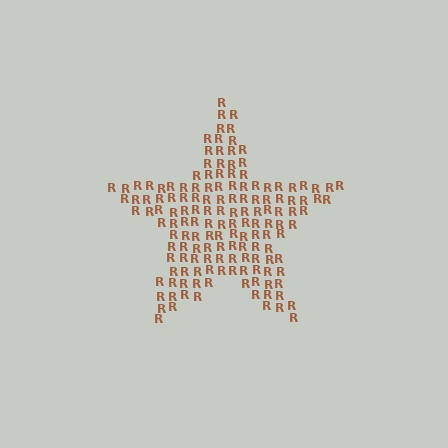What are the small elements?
The small elements are letter R's.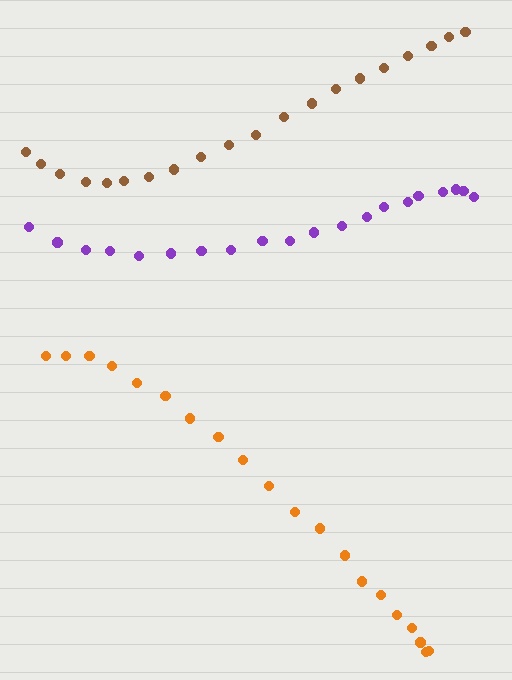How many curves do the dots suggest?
There are 3 distinct paths.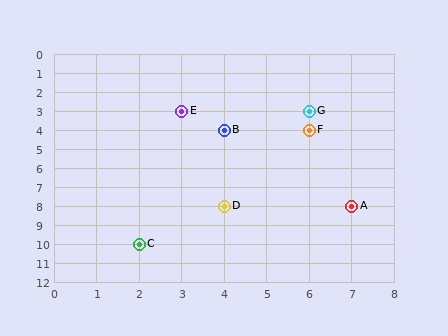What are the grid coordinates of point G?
Point G is at grid coordinates (6, 3).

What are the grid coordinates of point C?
Point C is at grid coordinates (2, 10).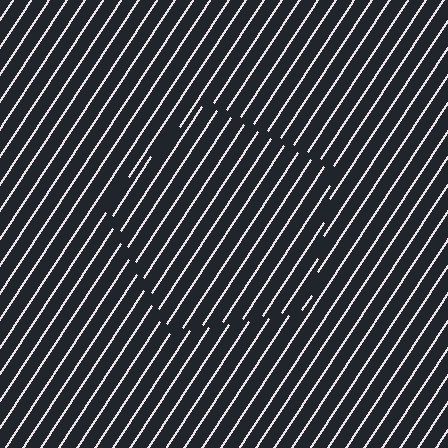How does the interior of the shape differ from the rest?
The interior of the shape contains the same grating, shifted by half a period — the contour is defined by the phase discontinuity where line-ends from the inner and outer gratings abut.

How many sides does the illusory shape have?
5 sides — the line-ends trace a pentagon.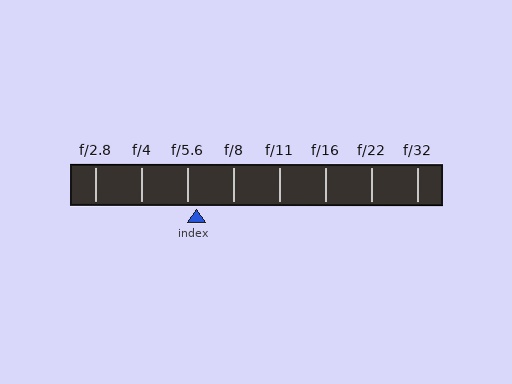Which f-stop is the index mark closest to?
The index mark is closest to f/5.6.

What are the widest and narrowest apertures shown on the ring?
The widest aperture shown is f/2.8 and the narrowest is f/32.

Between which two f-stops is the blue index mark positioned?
The index mark is between f/5.6 and f/8.